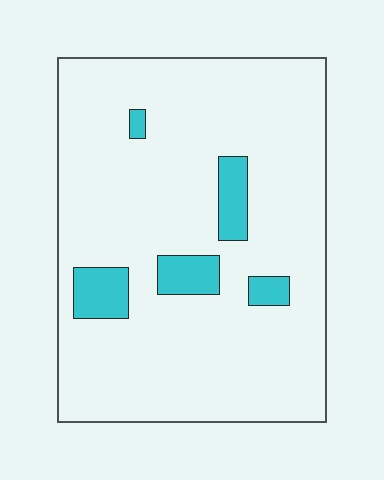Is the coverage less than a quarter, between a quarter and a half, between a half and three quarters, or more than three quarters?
Less than a quarter.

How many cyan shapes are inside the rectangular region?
5.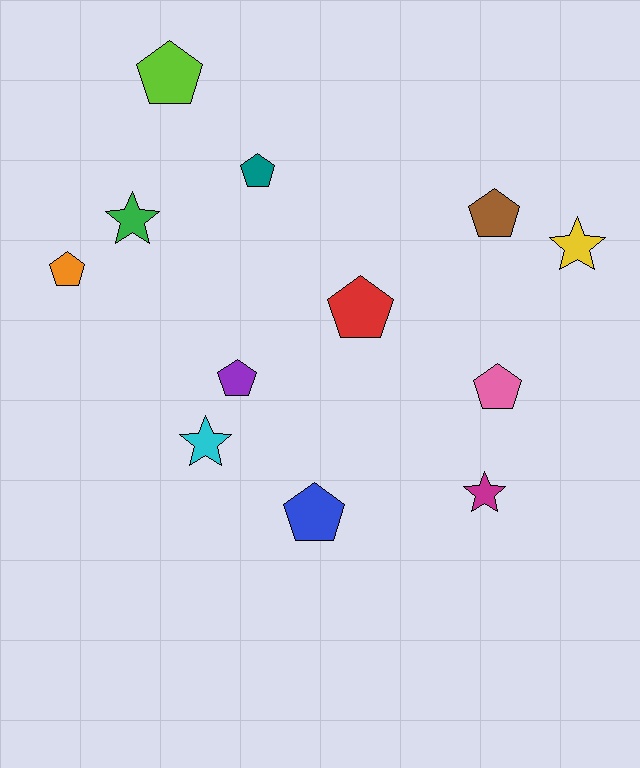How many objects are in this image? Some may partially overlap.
There are 12 objects.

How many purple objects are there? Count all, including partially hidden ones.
There is 1 purple object.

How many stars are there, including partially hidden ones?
There are 4 stars.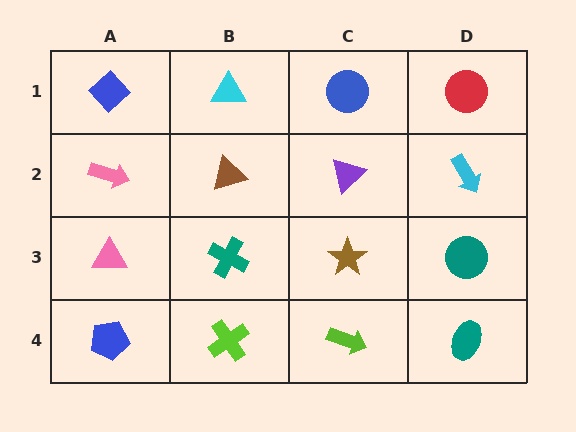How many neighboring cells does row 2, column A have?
3.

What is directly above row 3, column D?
A cyan arrow.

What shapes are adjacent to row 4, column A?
A pink triangle (row 3, column A), a lime cross (row 4, column B).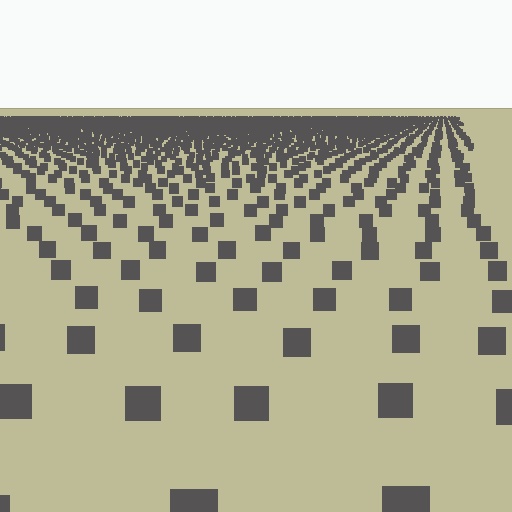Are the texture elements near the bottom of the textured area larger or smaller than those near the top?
Larger. Near the bottom, elements are closer to the viewer and appear at a bigger on-screen size.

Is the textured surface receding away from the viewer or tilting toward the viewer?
The surface is receding away from the viewer. Texture elements get smaller and denser toward the top.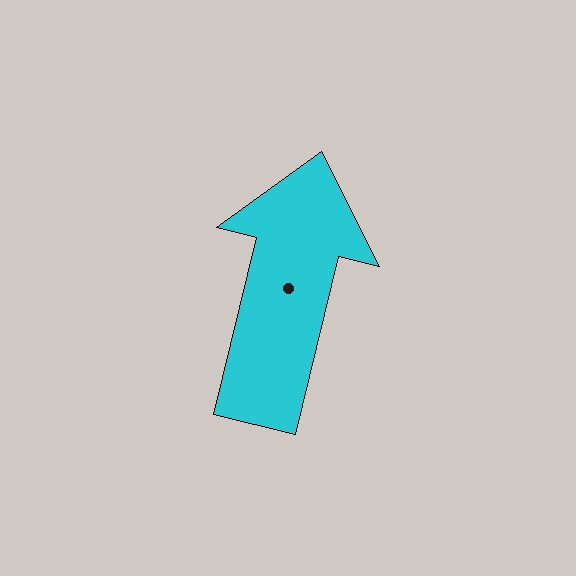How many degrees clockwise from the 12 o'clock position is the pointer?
Approximately 14 degrees.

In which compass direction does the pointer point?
North.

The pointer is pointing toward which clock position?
Roughly 12 o'clock.